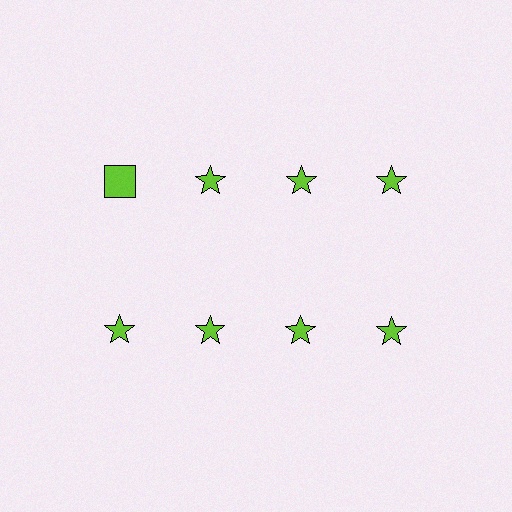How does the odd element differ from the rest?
It has a different shape: square instead of star.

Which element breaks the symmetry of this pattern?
The lime square in the top row, leftmost column breaks the symmetry. All other shapes are lime stars.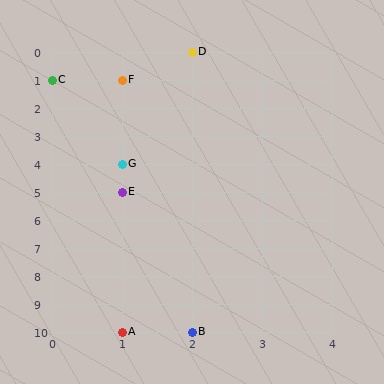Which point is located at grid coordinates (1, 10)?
Point A is at (1, 10).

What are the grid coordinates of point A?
Point A is at grid coordinates (1, 10).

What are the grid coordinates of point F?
Point F is at grid coordinates (1, 1).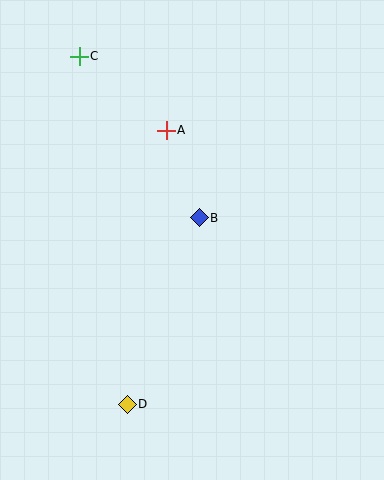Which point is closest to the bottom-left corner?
Point D is closest to the bottom-left corner.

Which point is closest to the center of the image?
Point B at (199, 218) is closest to the center.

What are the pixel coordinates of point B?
Point B is at (199, 218).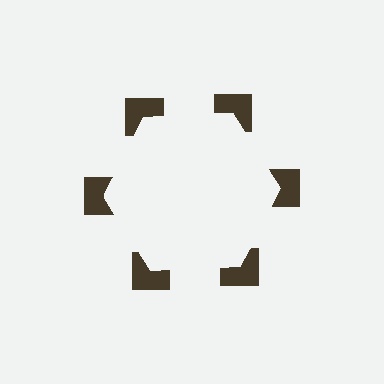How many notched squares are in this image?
There are 6 — one at each vertex of the illusory hexagon.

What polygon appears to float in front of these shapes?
An illusory hexagon — its edges are inferred from the aligned wedge cuts in the notched squares, not physically drawn.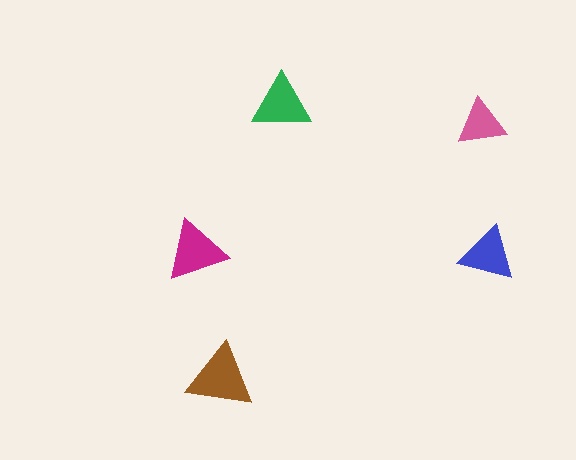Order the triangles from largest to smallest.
the brown one, the magenta one, the green one, the blue one, the pink one.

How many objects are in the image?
There are 5 objects in the image.